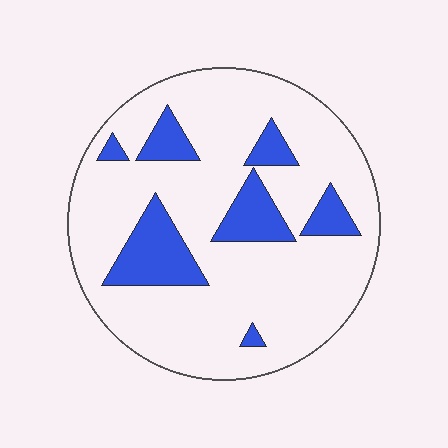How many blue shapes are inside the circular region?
7.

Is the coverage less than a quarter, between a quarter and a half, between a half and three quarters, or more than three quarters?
Less than a quarter.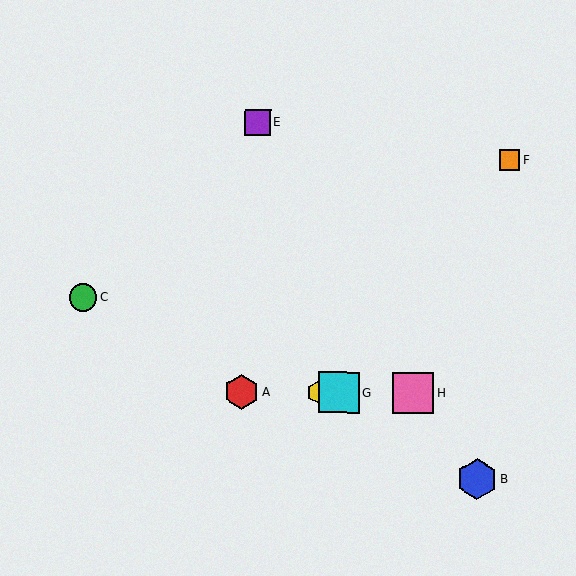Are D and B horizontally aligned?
No, D is at y≈392 and B is at y≈479.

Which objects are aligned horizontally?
Objects A, D, G, H are aligned horizontally.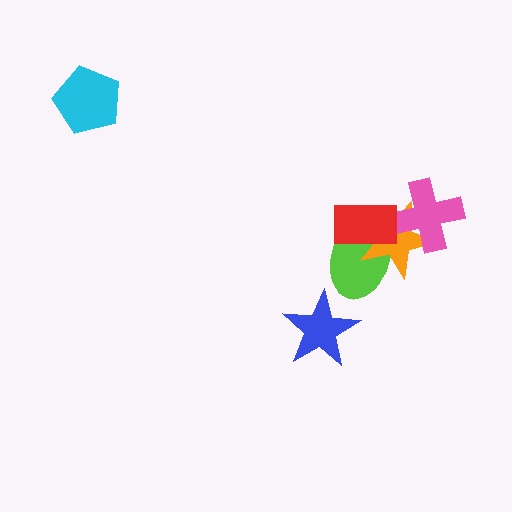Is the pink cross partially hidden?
No, no other shape covers it.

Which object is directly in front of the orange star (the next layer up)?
The pink cross is directly in front of the orange star.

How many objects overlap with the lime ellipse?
2 objects overlap with the lime ellipse.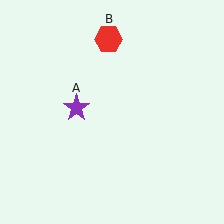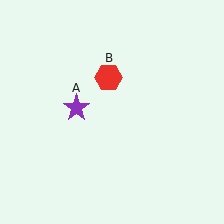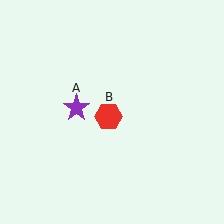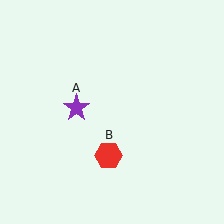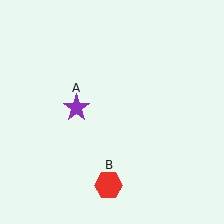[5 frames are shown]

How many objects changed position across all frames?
1 object changed position: red hexagon (object B).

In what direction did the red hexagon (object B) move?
The red hexagon (object B) moved down.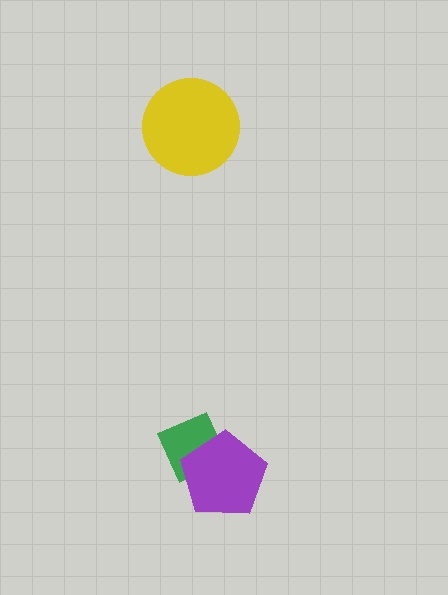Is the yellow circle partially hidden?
No, no other shape covers it.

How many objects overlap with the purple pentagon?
1 object overlaps with the purple pentagon.